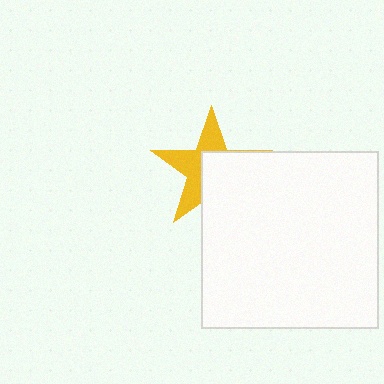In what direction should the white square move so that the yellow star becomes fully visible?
The white square should move toward the lower-right. That is the shortest direction to clear the overlap and leave the yellow star fully visible.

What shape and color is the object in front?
The object in front is a white square.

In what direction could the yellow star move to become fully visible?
The yellow star could move toward the upper-left. That would shift it out from behind the white square entirely.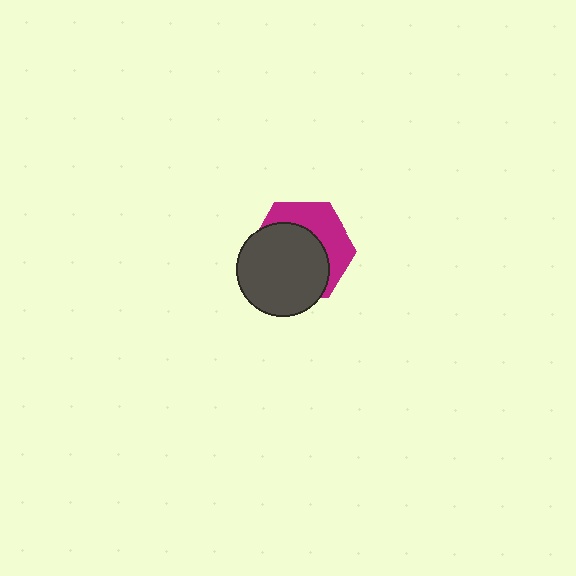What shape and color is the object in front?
The object in front is a dark gray circle.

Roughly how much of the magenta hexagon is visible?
A small part of it is visible (roughly 39%).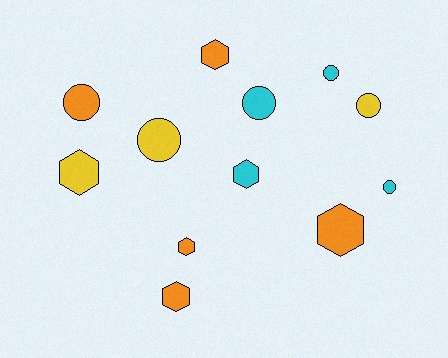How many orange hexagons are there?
There are 4 orange hexagons.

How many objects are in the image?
There are 12 objects.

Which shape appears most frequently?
Circle, with 6 objects.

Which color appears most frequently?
Orange, with 5 objects.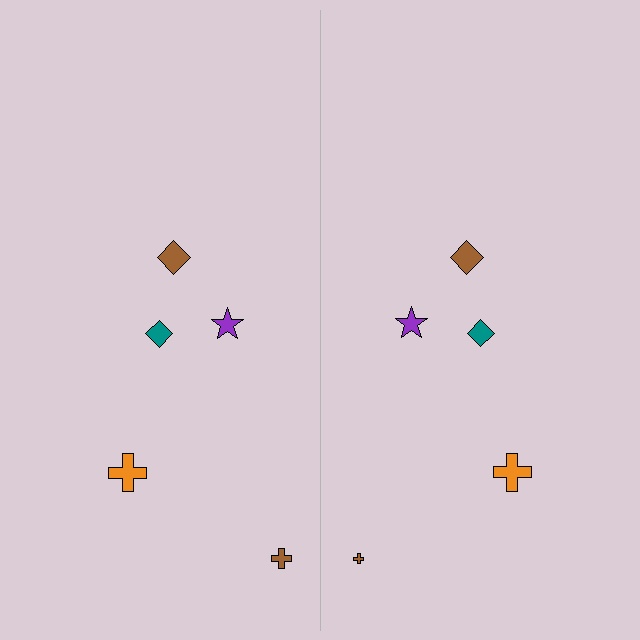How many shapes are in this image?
There are 10 shapes in this image.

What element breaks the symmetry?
The brown cross on the right side has a different size than its mirror counterpart.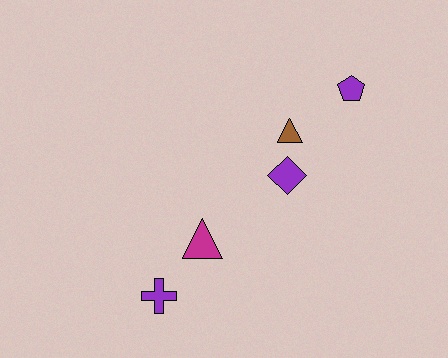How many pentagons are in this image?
There is 1 pentagon.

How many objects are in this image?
There are 5 objects.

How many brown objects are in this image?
There is 1 brown object.